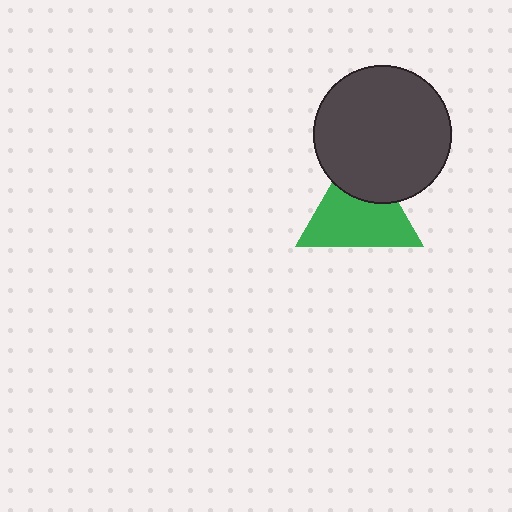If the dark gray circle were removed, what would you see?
You would see the complete green triangle.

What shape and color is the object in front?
The object in front is a dark gray circle.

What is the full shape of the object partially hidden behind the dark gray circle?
The partially hidden object is a green triangle.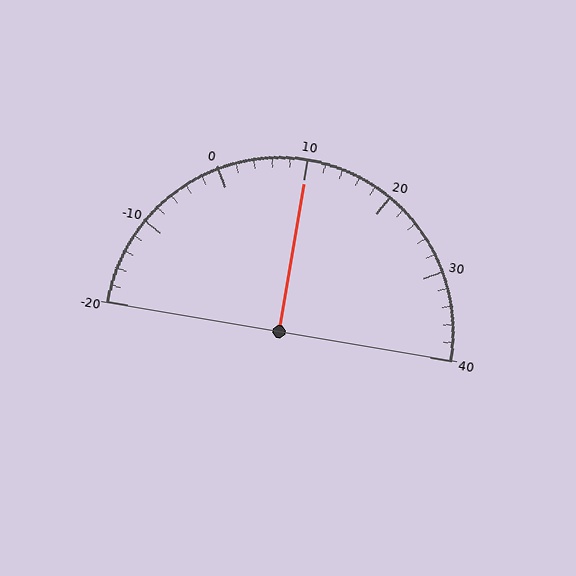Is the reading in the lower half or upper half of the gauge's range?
The reading is in the upper half of the range (-20 to 40).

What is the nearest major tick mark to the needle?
The nearest major tick mark is 10.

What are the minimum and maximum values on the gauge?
The gauge ranges from -20 to 40.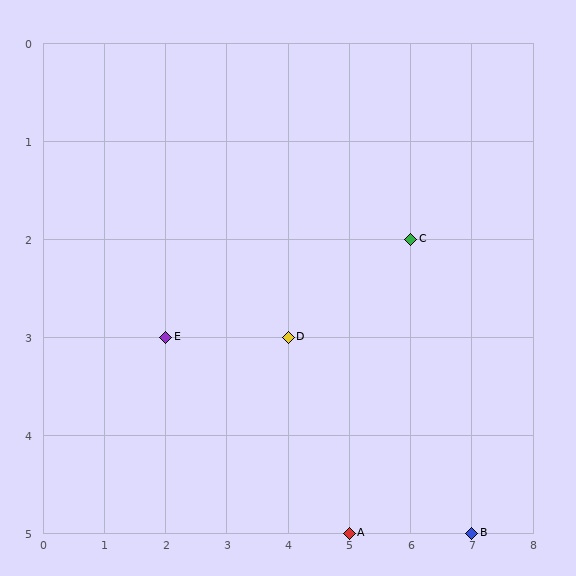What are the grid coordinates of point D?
Point D is at grid coordinates (4, 3).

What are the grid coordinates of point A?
Point A is at grid coordinates (5, 5).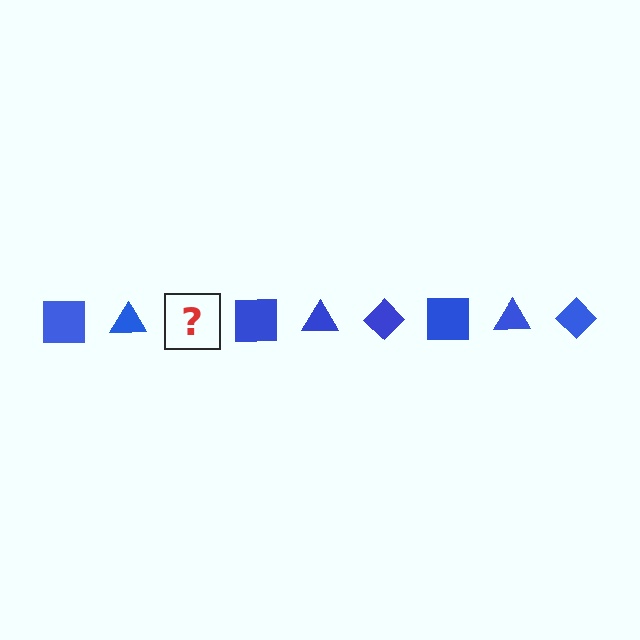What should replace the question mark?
The question mark should be replaced with a blue diamond.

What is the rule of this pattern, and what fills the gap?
The rule is that the pattern cycles through square, triangle, diamond shapes in blue. The gap should be filled with a blue diamond.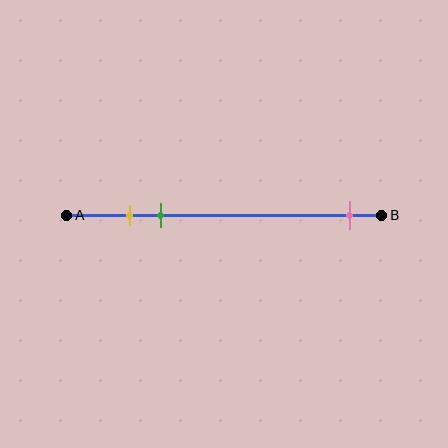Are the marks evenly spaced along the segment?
No, the marks are not evenly spaced.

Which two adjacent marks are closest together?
The yellow and green marks are the closest adjacent pair.